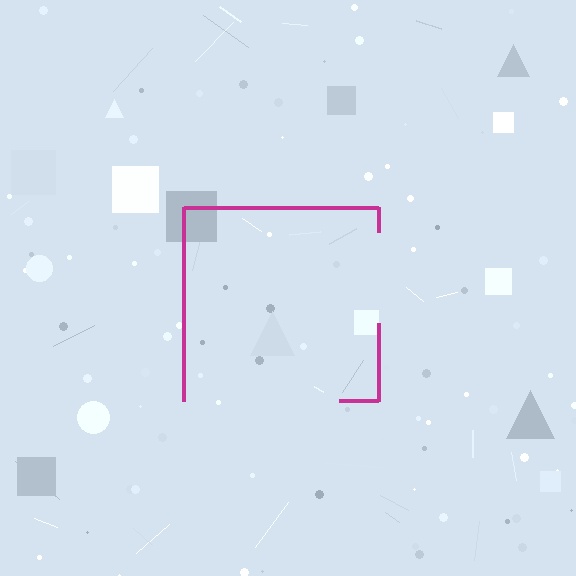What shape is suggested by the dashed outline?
The dashed outline suggests a square.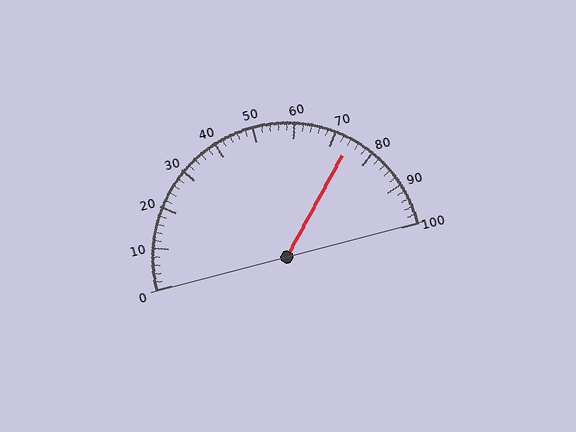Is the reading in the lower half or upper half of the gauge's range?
The reading is in the upper half of the range (0 to 100).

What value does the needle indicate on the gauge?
The needle indicates approximately 74.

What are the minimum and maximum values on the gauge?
The gauge ranges from 0 to 100.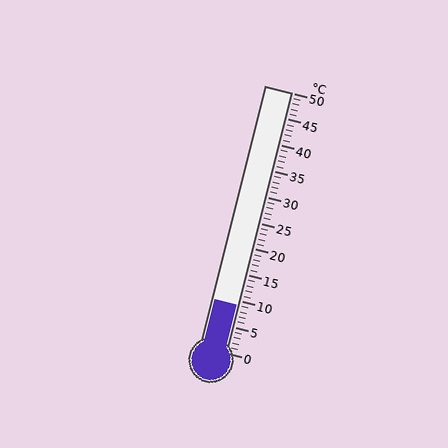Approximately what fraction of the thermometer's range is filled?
The thermometer is filled to approximately 20% of its range.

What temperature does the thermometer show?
The thermometer shows approximately 9°C.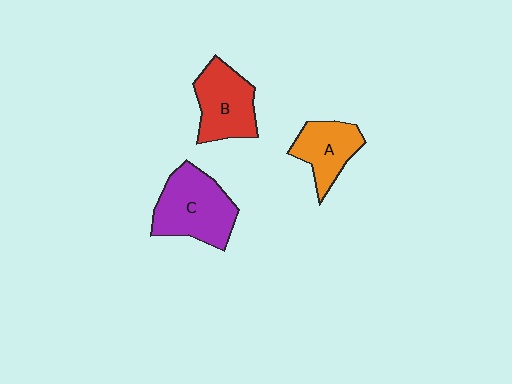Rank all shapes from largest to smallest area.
From largest to smallest: C (purple), B (red), A (orange).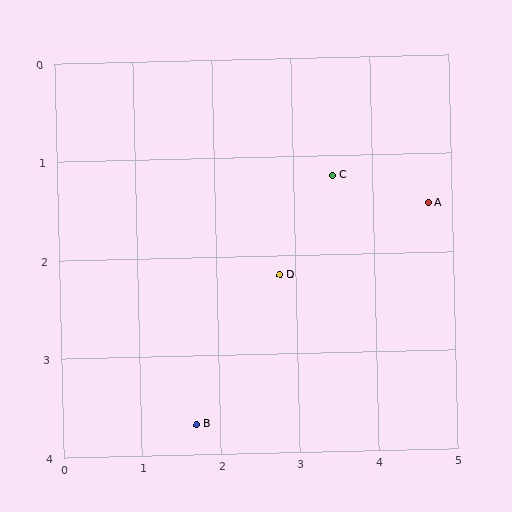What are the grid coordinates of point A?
Point A is at approximately (4.7, 1.5).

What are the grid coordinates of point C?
Point C is at approximately (3.5, 1.2).